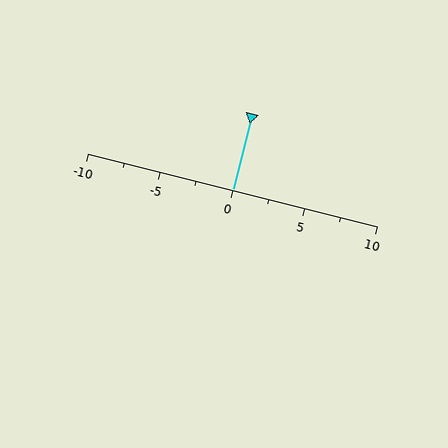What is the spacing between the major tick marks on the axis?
The major ticks are spaced 5 apart.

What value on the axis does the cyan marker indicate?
The marker indicates approximately 0.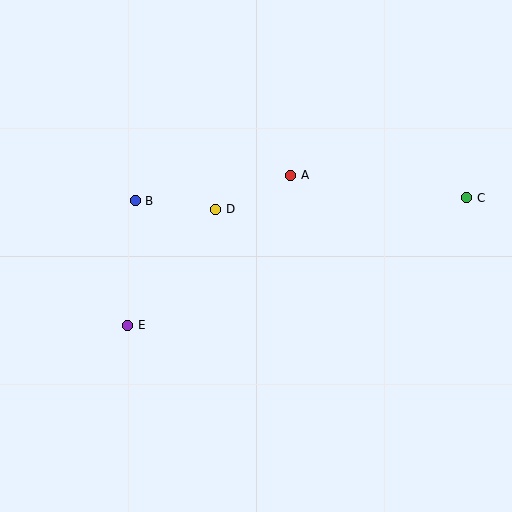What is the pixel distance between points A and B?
The distance between A and B is 157 pixels.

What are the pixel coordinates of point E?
Point E is at (128, 325).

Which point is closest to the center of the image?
Point D at (216, 209) is closest to the center.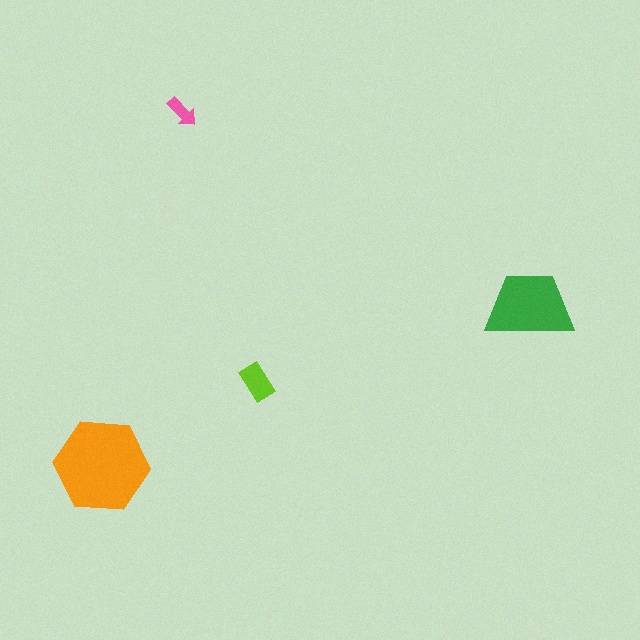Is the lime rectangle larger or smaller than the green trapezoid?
Smaller.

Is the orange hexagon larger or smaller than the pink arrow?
Larger.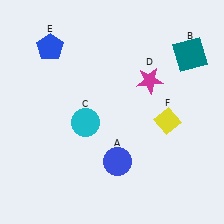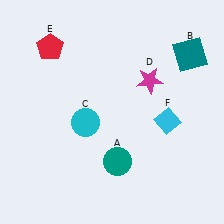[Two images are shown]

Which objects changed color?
A changed from blue to teal. E changed from blue to red. F changed from yellow to cyan.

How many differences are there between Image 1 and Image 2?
There are 3 differences between the two images.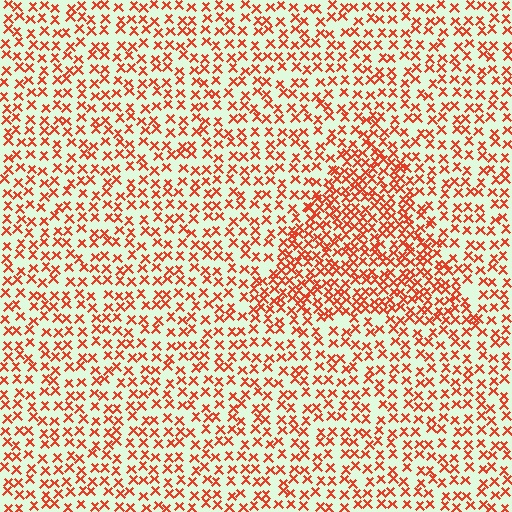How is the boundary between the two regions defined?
The boundary is defined by a change in element density (approximately 1.8x ratio). All elements are the same color, size, and shape.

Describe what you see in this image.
The image contains small red elements arranged at two different densities. A triangle-shaped region is visible where the elements are more densely packed than the surrounding area.